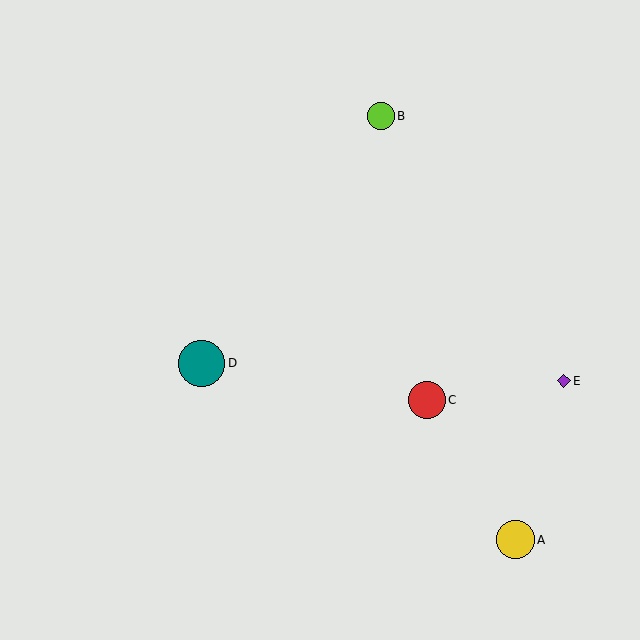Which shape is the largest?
The teal circle (labeled D) is the largest.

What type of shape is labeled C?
Shape C is a red circle.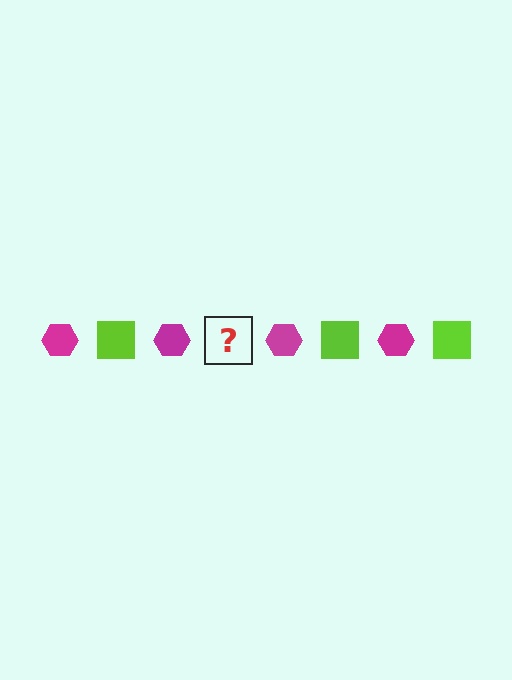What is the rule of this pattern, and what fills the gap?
The rule is that the pattern alternates between magenta hexagon and lime square. The gap should be filled with a lime square.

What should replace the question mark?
The question mark should be replaced with a lime square.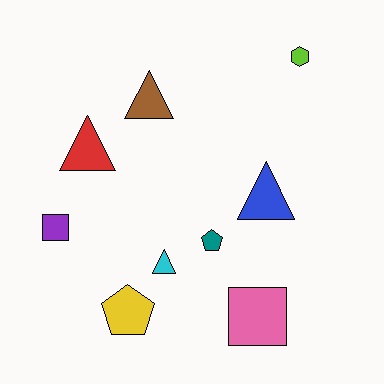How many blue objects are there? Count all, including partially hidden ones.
There is 1 blue object.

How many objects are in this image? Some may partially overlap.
There are 9 objects.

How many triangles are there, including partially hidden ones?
There are 4 triangles.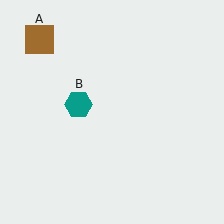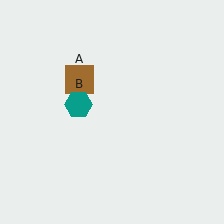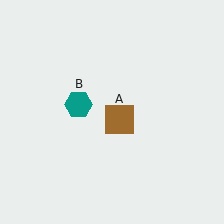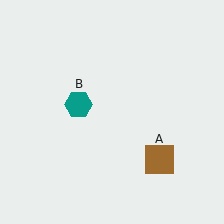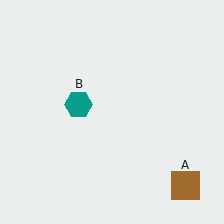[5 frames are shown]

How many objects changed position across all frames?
1 object changed position: brown square (object A).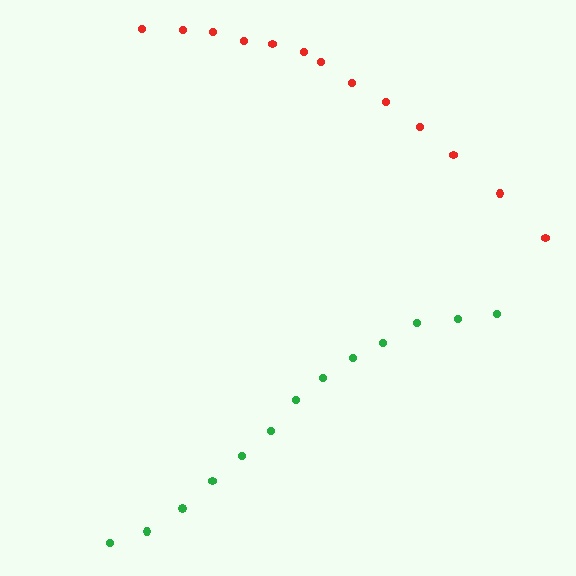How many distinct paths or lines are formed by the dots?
There are 2 distinct paths.